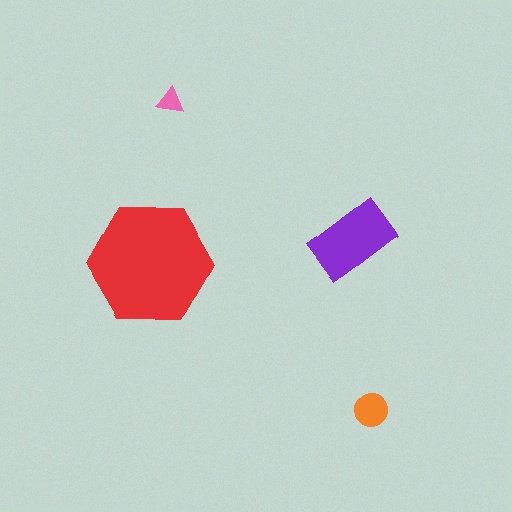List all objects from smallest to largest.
The pink triangle, the orange circle, the purple rectangle, the red hexagon.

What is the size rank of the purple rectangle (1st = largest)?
2nd.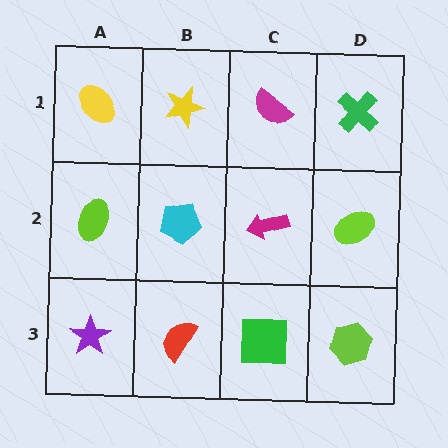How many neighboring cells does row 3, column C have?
3.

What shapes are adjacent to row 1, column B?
A cyan pentagon (row 2, column B), a yellow ellipse (row 1, column A), a magenta semicircle (row 1, column C).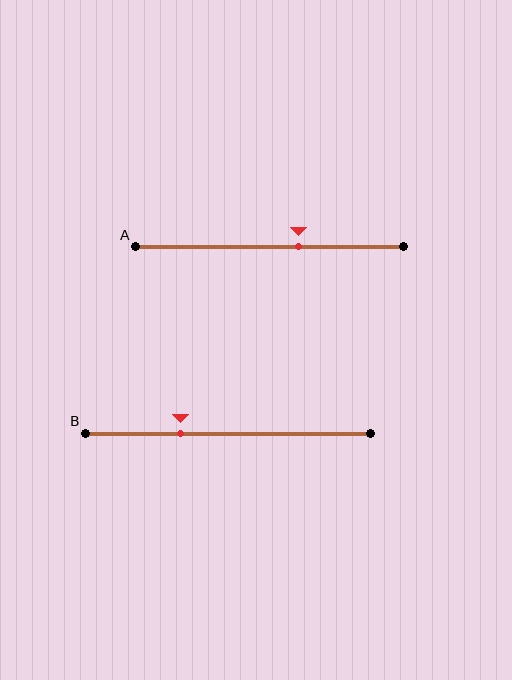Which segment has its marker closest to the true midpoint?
Segment A has its marker closest to the true midpoint.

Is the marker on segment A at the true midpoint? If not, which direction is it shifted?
No, the marker on segment A is shifted to the right by about 11% of the segment length.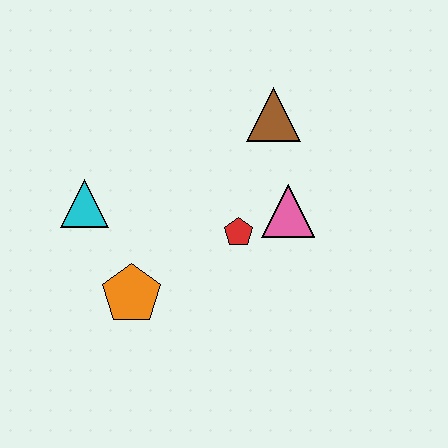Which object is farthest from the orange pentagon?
The brown triangle is farthest from the orange pentagon.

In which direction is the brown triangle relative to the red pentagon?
The brown triangle is above the red pentagon.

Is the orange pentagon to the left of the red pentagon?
Yes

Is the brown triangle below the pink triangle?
No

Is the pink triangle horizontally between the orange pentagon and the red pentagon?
No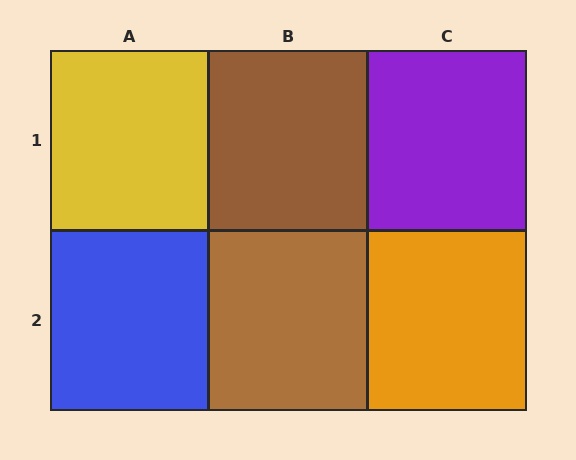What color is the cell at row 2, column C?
Orange.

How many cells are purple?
1 cell is purple.